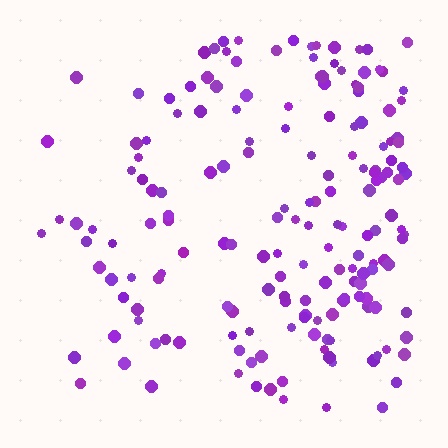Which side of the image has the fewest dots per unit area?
The left.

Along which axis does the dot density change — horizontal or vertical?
Horizontal.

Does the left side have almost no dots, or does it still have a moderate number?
Still a moderate number, just noticeably fewer than the right.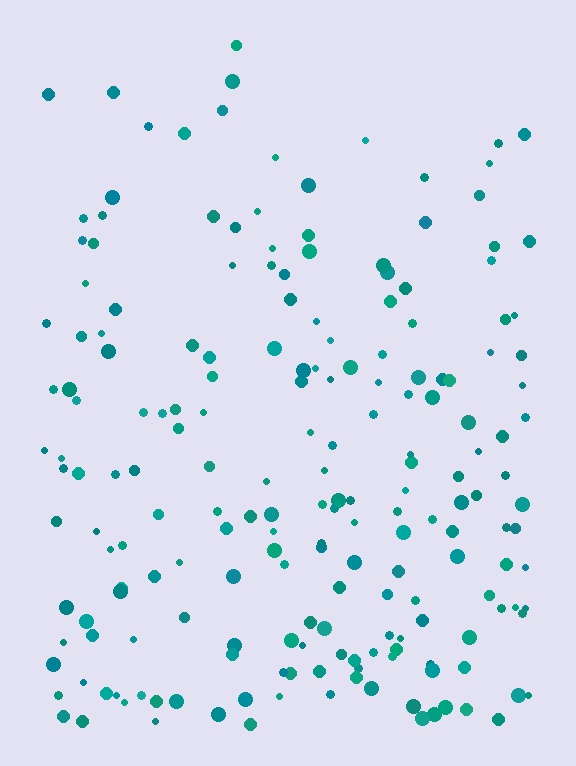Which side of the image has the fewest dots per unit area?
The top.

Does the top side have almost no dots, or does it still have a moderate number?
Still a moderate number, just noticeably fewer than the bottom.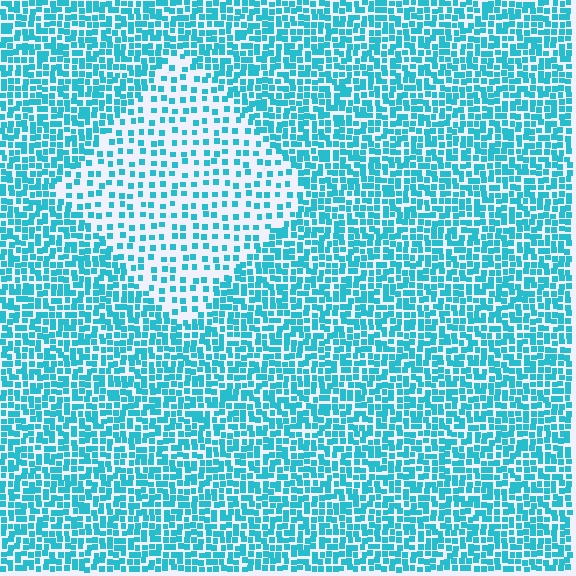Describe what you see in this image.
The image contains small cyan elements arranged at two different densities. A diamond-shaped region is visible where the elements are less densely packed than the surrounding area.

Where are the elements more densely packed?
The elements are more densely packed outside the diamond boundary.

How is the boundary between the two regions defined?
The boundary is defined by a change in element density (approximately 2.2x ratio). All elements are the same color, size, and shape.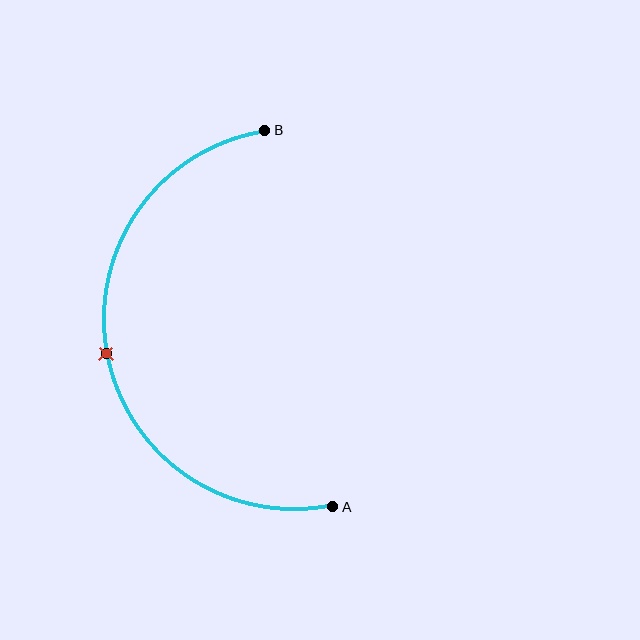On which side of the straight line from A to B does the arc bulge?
The arc bulges to the left of the straight line connecting A and B.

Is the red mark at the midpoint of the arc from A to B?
Yes. The red mark lies on the arc at equal arc-length from both A and B — it is the arc midpoint.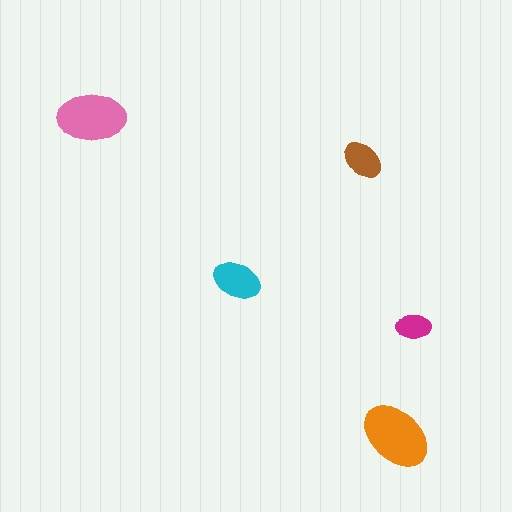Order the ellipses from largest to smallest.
the orange one, the pink one, the cyan one, the brown one, the magenta one.